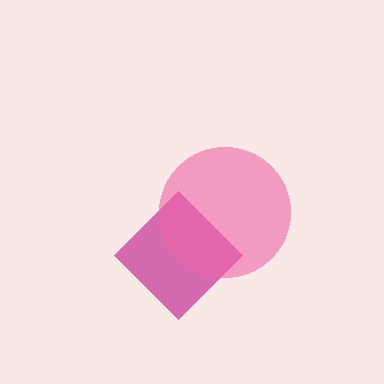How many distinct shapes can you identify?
There are 2 distinct shapes: a magenta diamond, a pink circle.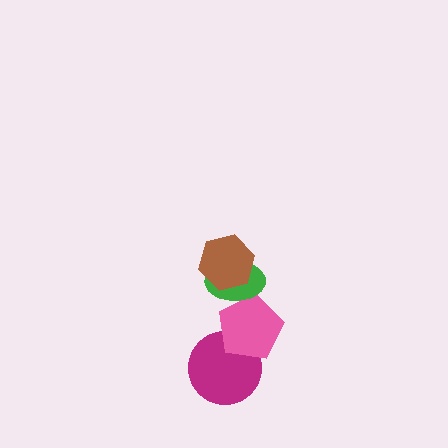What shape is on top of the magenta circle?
The pink pentagon is on top of the magenta circle.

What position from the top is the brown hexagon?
The brown hexagon is 1st from the top.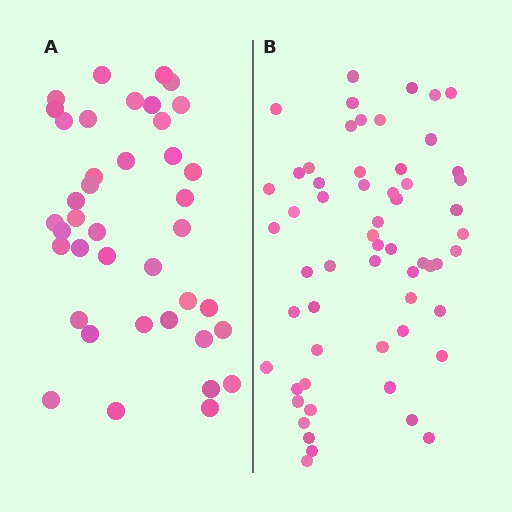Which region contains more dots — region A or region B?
Region B (the right region) has more dots.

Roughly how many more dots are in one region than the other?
Region B has approximately 20 more dots than region A.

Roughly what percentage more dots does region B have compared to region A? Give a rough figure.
About 50% more.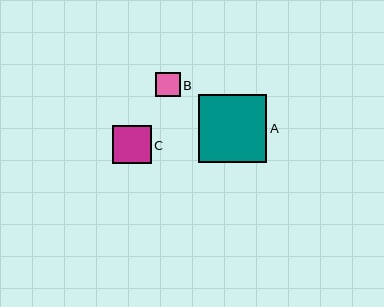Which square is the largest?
Square A is the largest with a size of approximately 68 pixels.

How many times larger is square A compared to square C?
Square A is approximately 1.8 times the size of square C.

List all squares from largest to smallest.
From largest to smallest: A, C, B.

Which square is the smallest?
Square B is the smallest with a size of approximately 25 pixels.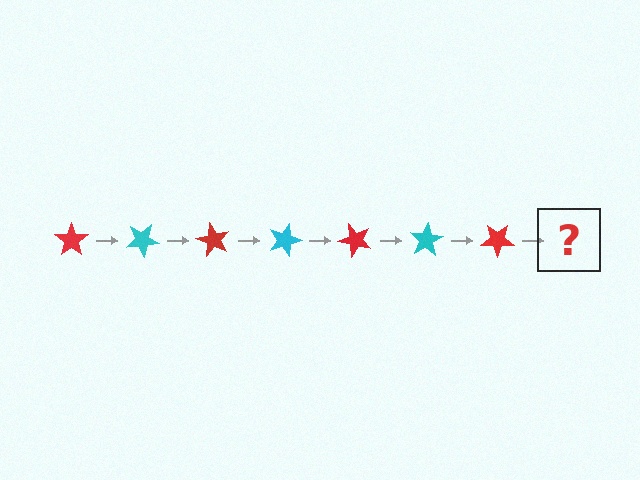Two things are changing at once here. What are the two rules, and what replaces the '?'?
The two rules are that it rotates 30 degrees each step and the color cycles through red and cyan. The '?' should be a cyan star, rotated 210 degrees from the start.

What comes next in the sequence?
The next element should be a cyan star, rotated 210 degrees from the start.